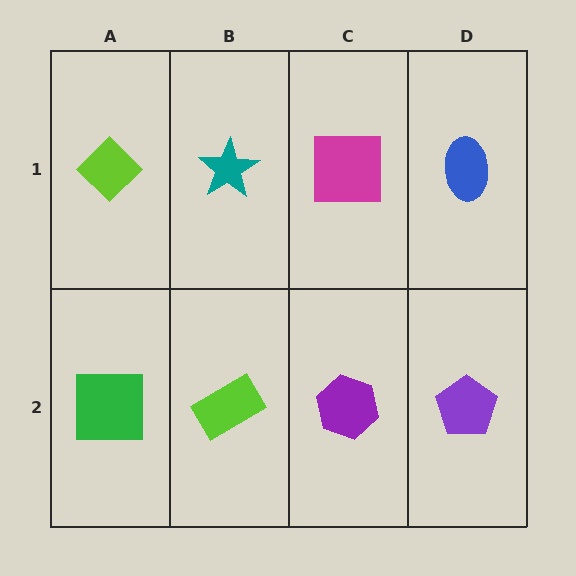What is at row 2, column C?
A purple hexagon.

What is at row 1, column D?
A blue ellipse.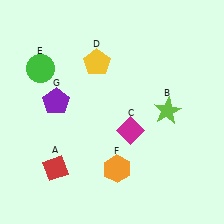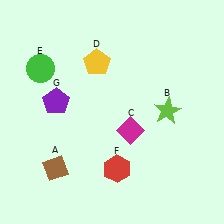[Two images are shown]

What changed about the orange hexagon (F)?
In Image 1, F is orange. In Image 2, it changed to red.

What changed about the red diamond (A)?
In Image 1, A is red. In Image 2, it changed to brown.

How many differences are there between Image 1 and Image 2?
There are 2 differences between the two images.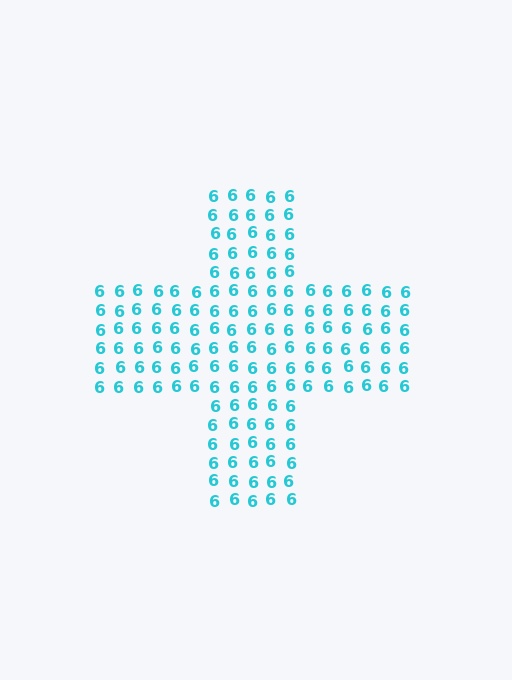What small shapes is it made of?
It is made of small digit 6's.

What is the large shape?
The large shape is a cross.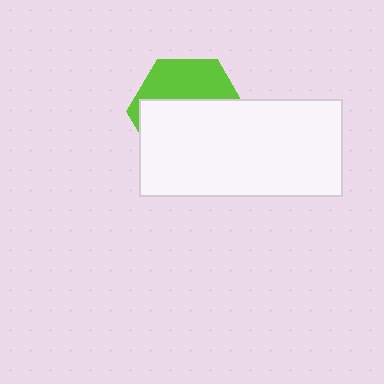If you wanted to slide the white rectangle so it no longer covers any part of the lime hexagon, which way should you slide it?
Slide it down — that is the most direct way to separate the two shapes.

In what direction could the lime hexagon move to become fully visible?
The lime hexagon could move up. That would shift it out from behind the white rectangle entirely.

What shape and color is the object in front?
The object in front is a white rectangle.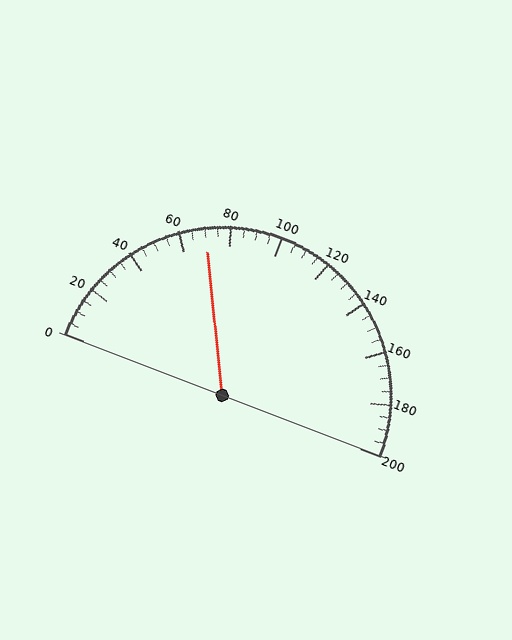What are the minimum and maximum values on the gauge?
The gauge ranges from 0 to 200.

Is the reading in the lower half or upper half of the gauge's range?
The reading is in the lower half of the range (0 to 200).